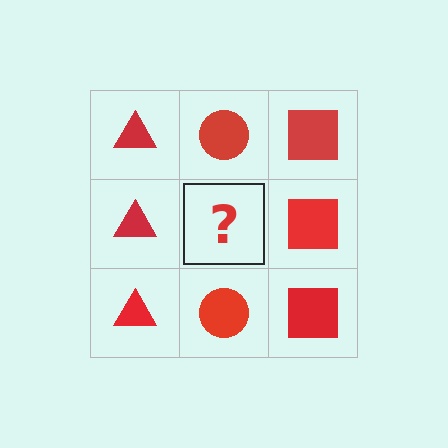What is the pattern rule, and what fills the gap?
The rule is that each column has a consistent shape. The gap should be filled with a red circle.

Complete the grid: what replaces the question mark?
The question mark should be replaced with a red circle.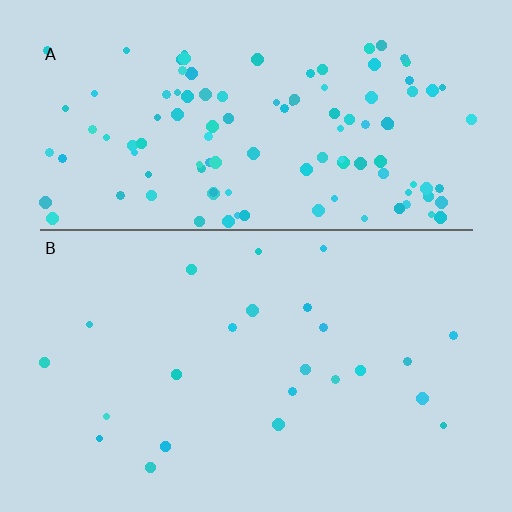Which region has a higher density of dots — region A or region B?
A (the top).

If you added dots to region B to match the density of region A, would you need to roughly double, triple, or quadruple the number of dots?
Approximately quadruple.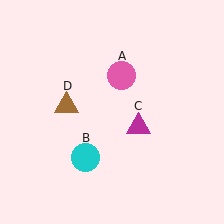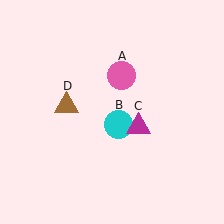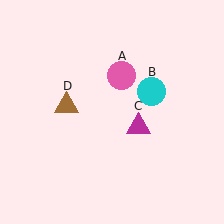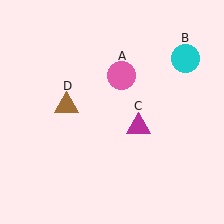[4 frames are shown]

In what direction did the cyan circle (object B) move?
The cyan circle (object B) moved up and to the right.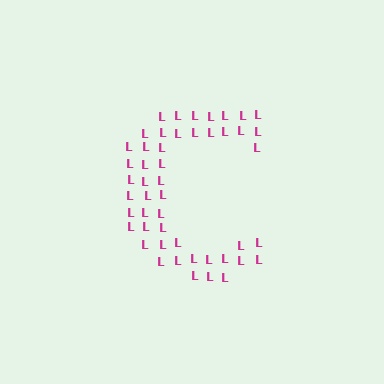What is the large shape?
The large shape is the letter C.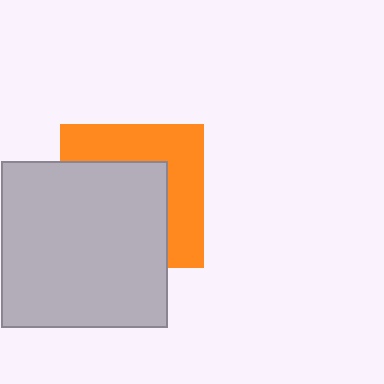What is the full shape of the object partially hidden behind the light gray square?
The partially hidden object is an orange square.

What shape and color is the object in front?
The object in front is a light gray square.